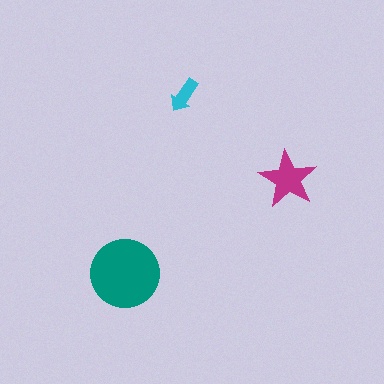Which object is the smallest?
The cyan arrow.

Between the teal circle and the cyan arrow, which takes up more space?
The teal circle.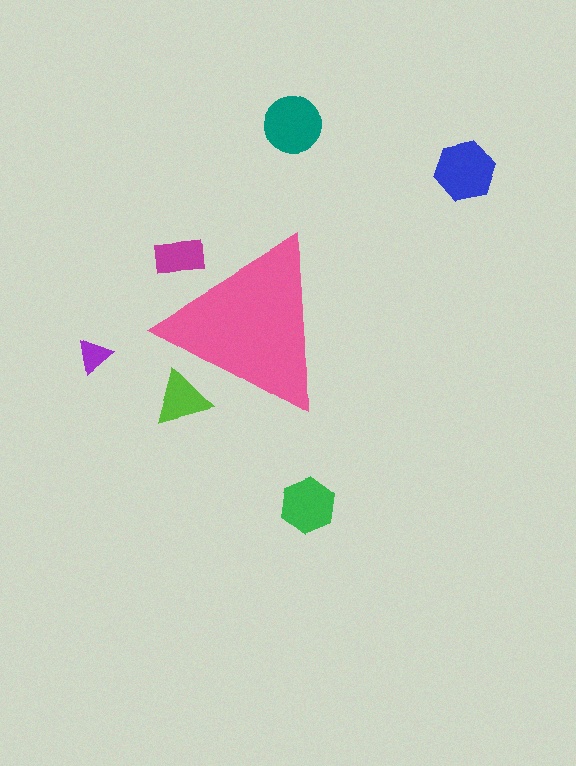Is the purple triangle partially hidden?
No, the purple triangle is fully visible.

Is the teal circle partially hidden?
No, the teal circle is fully visible.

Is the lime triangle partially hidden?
Yes, the lime triangle is partially hidden behind the pink triangle.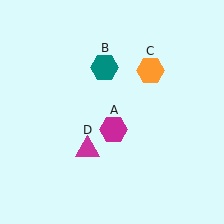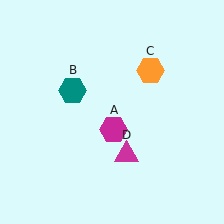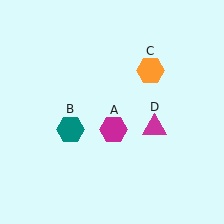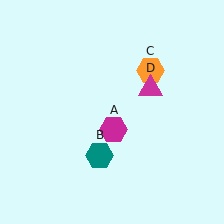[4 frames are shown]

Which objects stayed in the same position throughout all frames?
Magenta hexagon (object A) and orange hexagon (object C) remained stationary.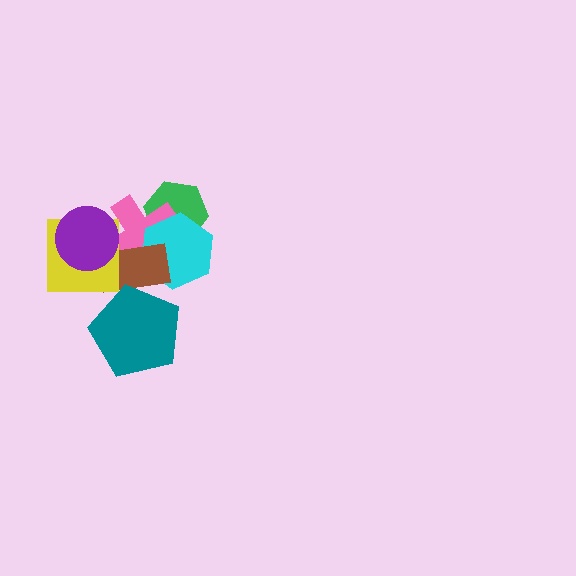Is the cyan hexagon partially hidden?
Yes, it is partially covered by another shape.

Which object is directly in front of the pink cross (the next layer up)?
The cyan hexagon is directly in front of the pink cross.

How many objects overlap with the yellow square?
3 objects overlap with the yellow square.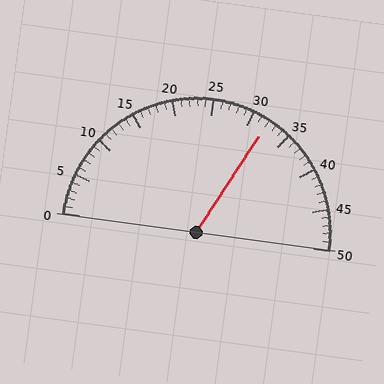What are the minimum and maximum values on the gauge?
The gauge ranges from 0 to 50.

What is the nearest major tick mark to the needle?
The nearest major tick mark is 30.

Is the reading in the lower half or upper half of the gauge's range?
The reading is in the upper half of the range (0 to 50).